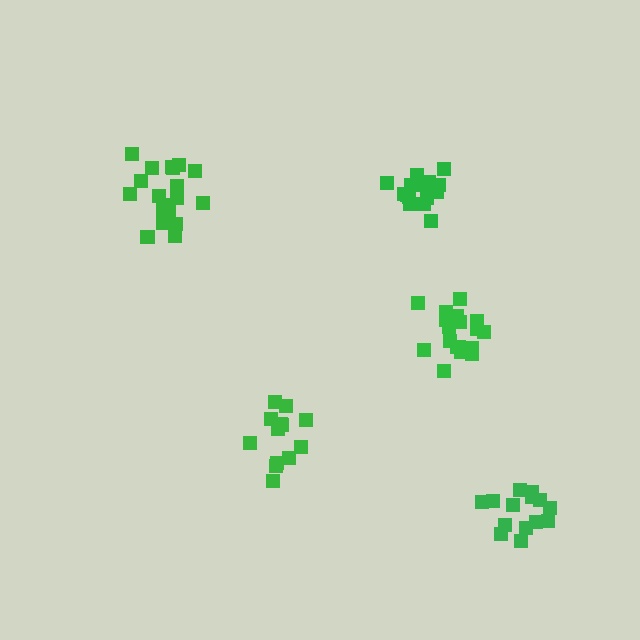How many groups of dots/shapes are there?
There are 5 groups.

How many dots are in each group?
Group 1: 15 dots, Group 2: 19 dots, Group 3: 14 dots, Group 4: 13 dots, Group 5: 19 dots (80 total).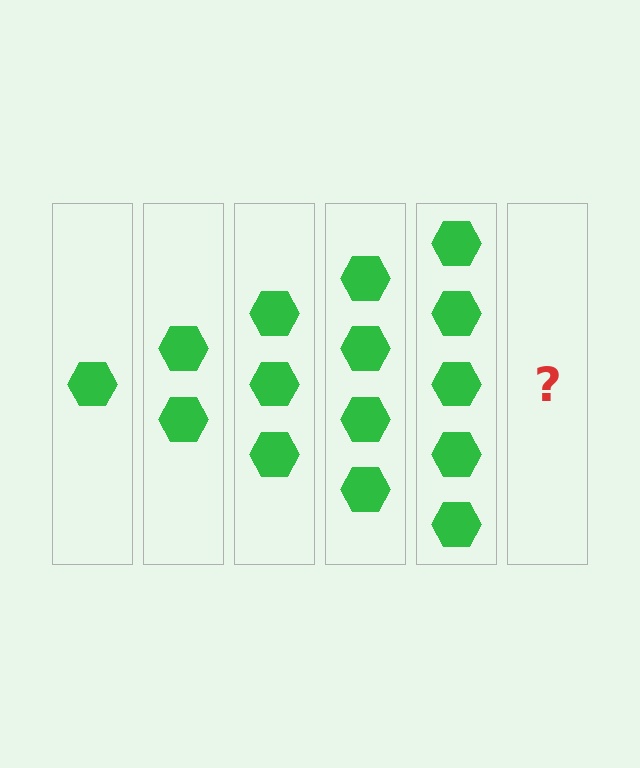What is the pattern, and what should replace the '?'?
The pattern is that each step adds one more hexagon. The '?' should be 6 hexagons.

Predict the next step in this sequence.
The next step is 6 hexagons.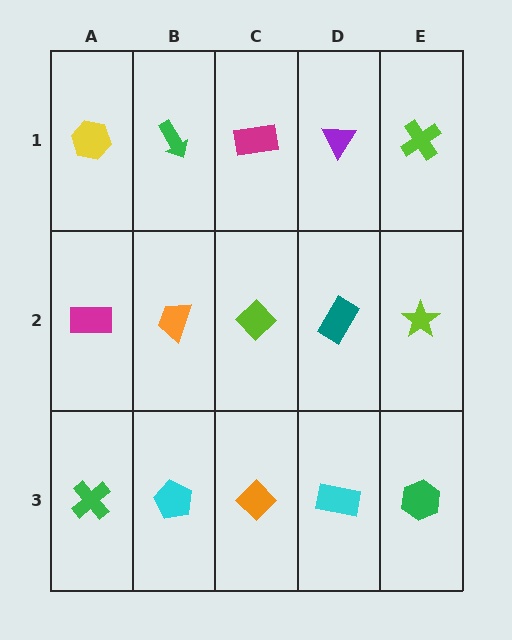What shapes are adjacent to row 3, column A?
A magenta rectangle (row 2, column A), a cyan pentagon (row 3, column B).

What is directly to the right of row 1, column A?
A green arrow.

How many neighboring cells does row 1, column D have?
3.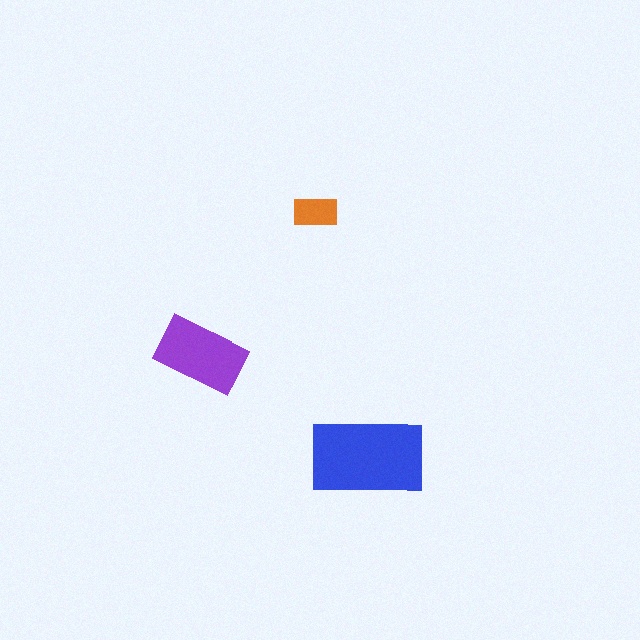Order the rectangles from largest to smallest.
the blue one, the purple one, the orange one.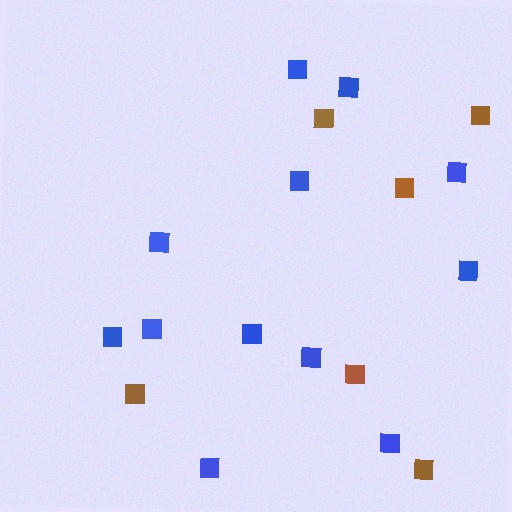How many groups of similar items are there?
There are 2 groups: one group of blue squares (12) and one group of brown squares (6).